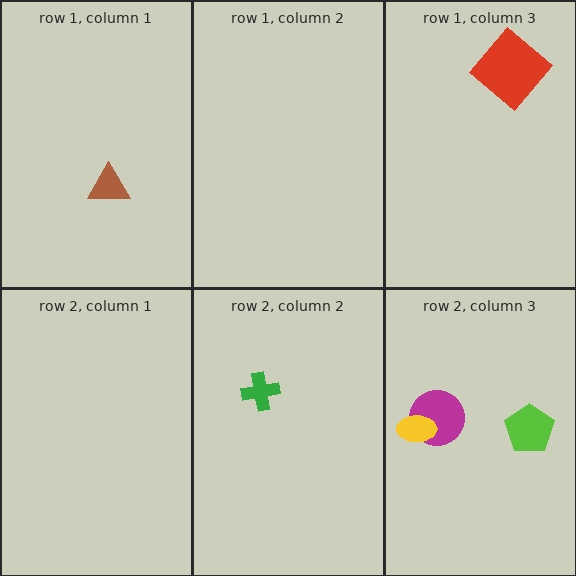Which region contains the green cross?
The row 2, column 2 region.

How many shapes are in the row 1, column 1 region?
1.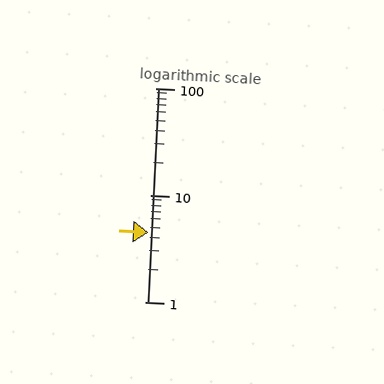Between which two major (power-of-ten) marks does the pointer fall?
The pointer is between 1 and 10.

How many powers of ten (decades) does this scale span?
The scale spans 2 decades, from 1 to 100.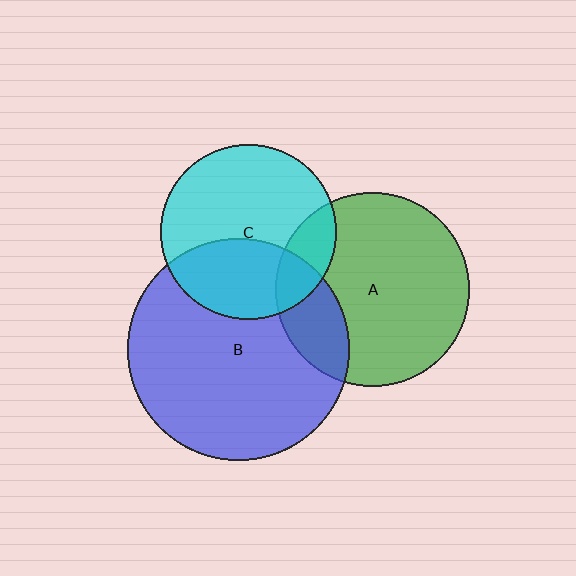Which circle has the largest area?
Circle B (blue).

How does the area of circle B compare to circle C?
Approximately 1.6 times.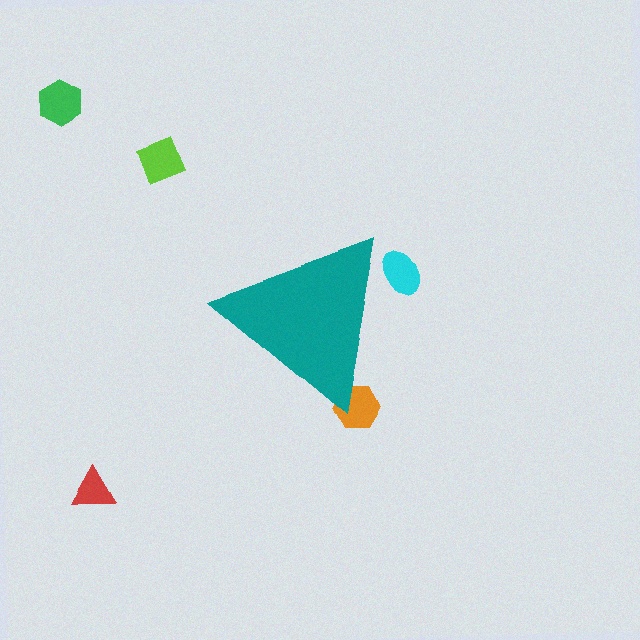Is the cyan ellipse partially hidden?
Yes, the cyan ellipse is partially hidden behind the teal triangle.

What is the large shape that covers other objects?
A teal triangle.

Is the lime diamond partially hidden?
No, the lime diamond is fully visible.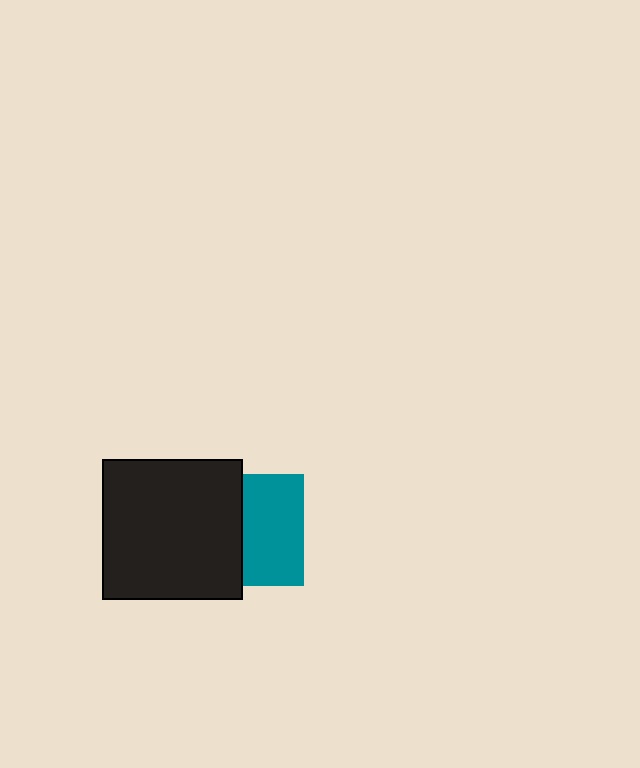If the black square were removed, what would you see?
You would see the complete teal square.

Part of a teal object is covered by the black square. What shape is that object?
It is a square.